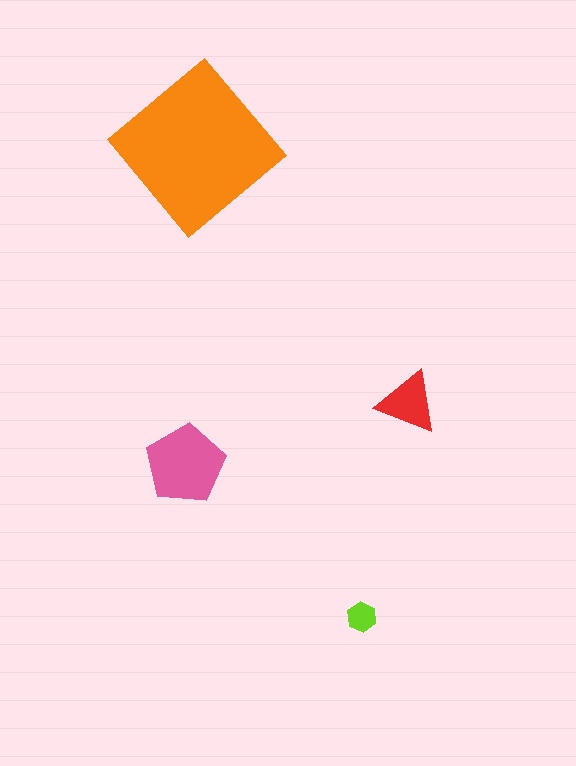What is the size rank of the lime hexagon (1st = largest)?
4th.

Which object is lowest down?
The lime hexagon is bottommost.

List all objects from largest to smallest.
The orange diamond, the pink pentagon, the red triangle, the lime hexagon.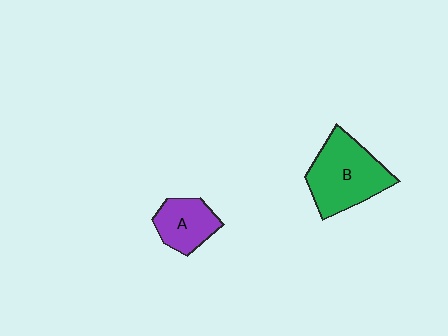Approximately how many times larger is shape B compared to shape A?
Approximately 1.8 times.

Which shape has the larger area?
Shape B (green).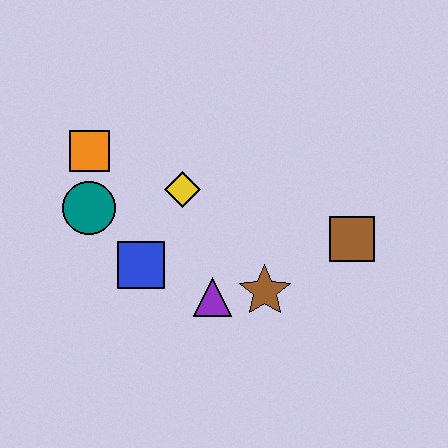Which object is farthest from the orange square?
The brown square is farthest from the orange square.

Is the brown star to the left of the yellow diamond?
No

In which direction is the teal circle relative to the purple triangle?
The teal circle is to the left of the purple triangle.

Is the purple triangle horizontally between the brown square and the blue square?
Yes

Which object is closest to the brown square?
The brown star is closest to the brown square.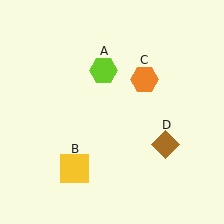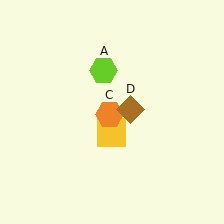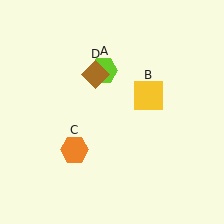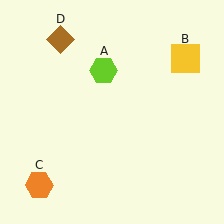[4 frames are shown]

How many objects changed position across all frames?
3 objects changed position: yellow square (object B), orange hexagon (object C), brown diamond (object D).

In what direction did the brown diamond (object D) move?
The brown diamond (object D) moved up and to the left.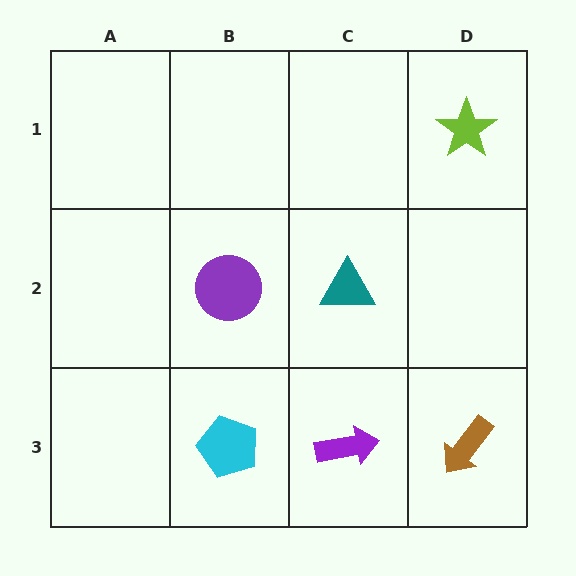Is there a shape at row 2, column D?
No, that cell is empty.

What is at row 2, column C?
A teal triangle.